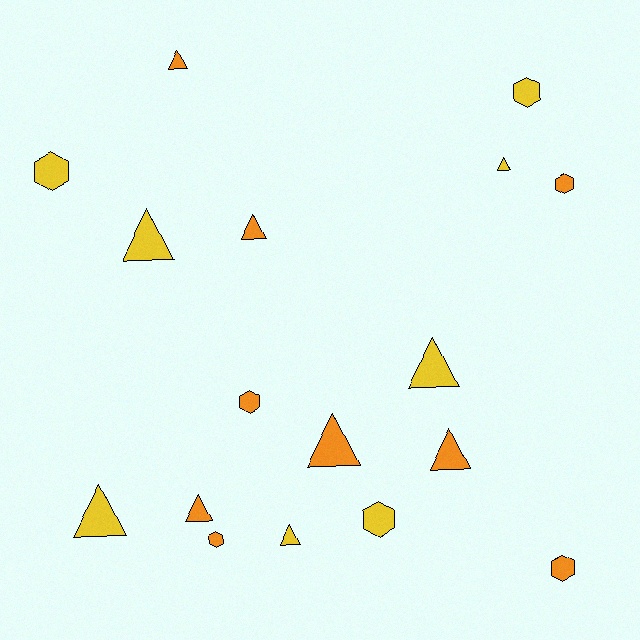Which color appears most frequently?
Orange, with 9 objects.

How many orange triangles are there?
There are 5 orange triangles.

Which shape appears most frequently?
Triangle, with 10 objects.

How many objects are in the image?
There are 17 objects.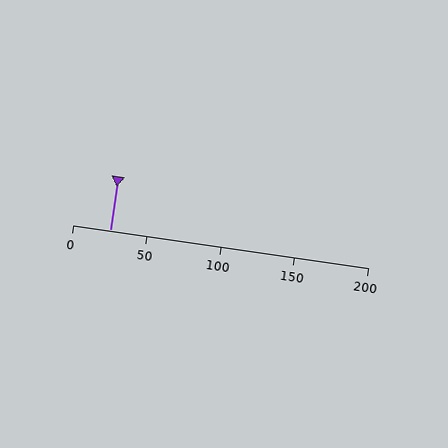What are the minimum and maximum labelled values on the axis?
The axis runs from 0 to 200.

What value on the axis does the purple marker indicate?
The marker indicates approximately 25.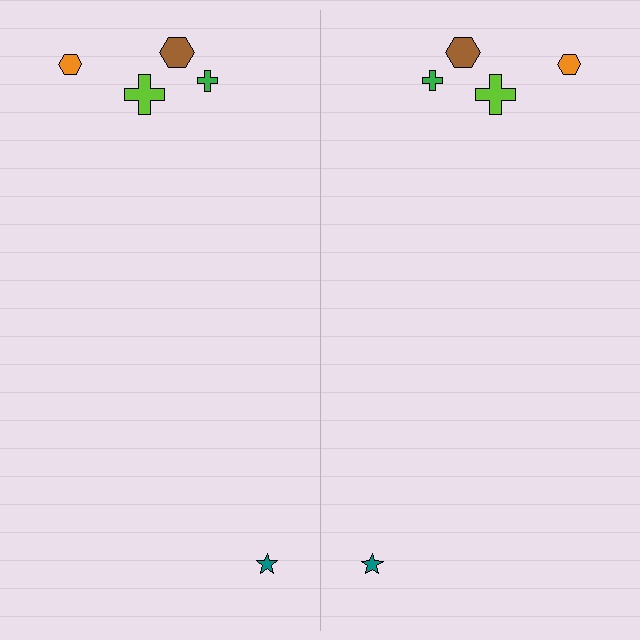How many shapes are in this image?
There are 10 shapes in this image.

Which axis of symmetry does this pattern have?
The pattern has a vertical axis of symmetry running through the center of the image.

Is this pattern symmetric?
Yes, this pattern has bilateral (reflection) symmetry.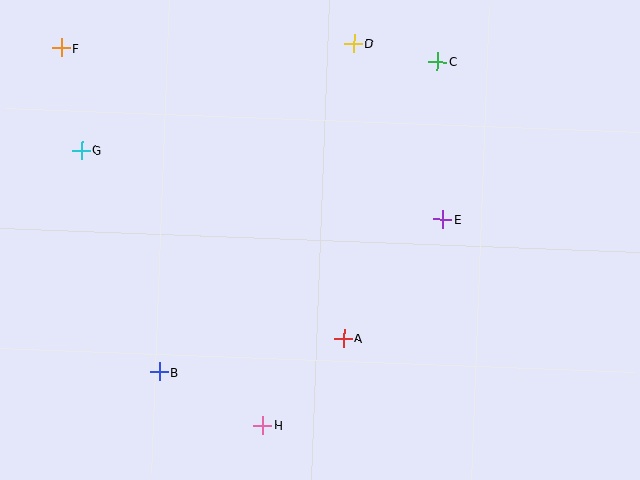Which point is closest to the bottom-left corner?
Point B is closest to the bottom-left corner.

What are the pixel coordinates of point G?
Point G is at (81, 150).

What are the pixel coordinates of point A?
Point A is at (344, 338).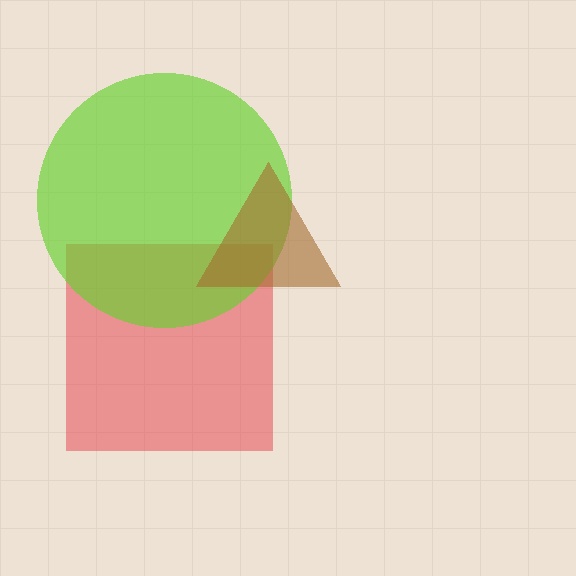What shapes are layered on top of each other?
The layered shapes are: a red square, a lime circle, a brown triangle.